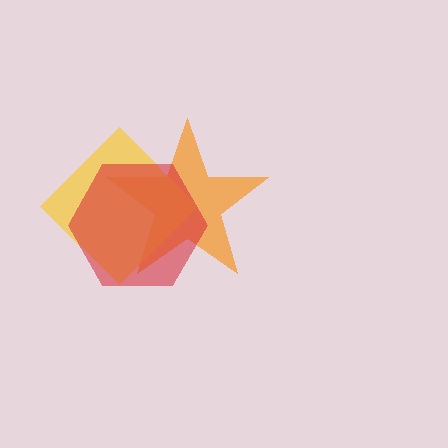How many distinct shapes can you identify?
There are 3 distinct shapes: an orange star, a yellow diamond, a red hexagon.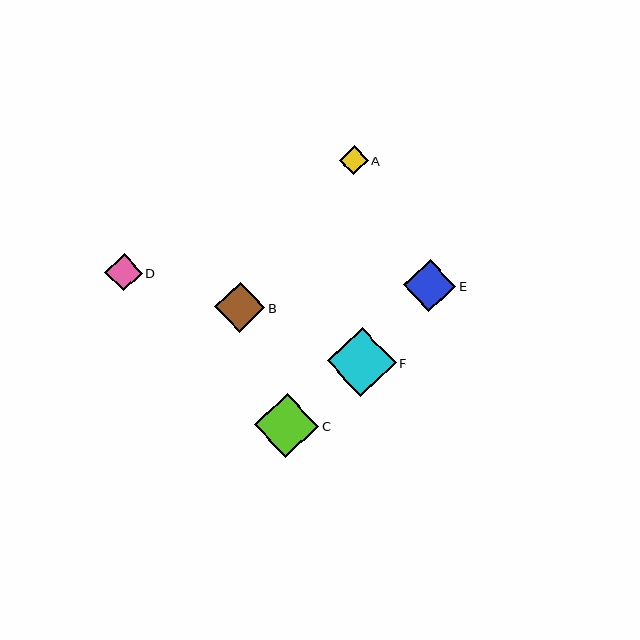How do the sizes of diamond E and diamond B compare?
Diamond E and diamond B are approximately the same size.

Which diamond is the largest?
Diamond F is the largest with a size of approximately 69 pixels.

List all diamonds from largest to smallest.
From largest to smallest: F, C, E, B, D, A.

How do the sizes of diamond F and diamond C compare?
Diamond F and diamond C are approximately the same size.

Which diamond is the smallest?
Diamond A is the smallest with a size of approximately 29 pixels.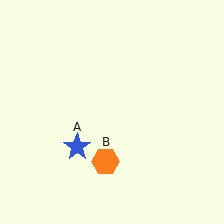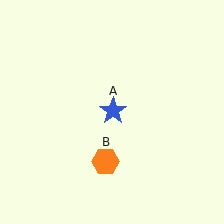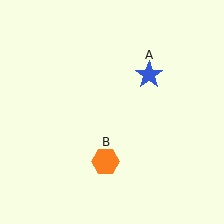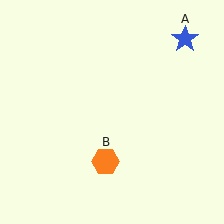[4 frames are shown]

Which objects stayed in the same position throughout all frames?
Orange hexagon (object B) remained stationary.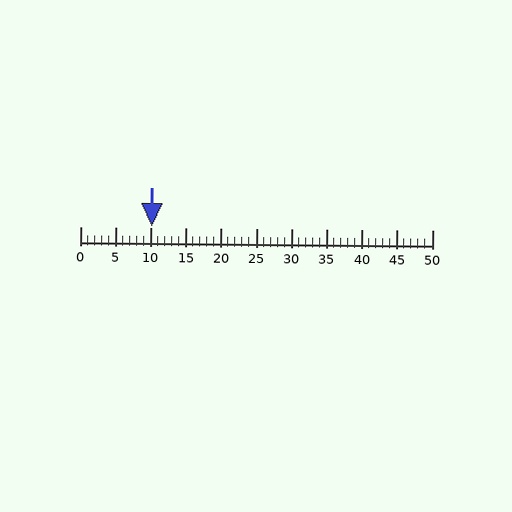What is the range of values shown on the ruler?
The ruler shows values from 0 to 50.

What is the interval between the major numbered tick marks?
The major tick marks are spaced 5 units apart.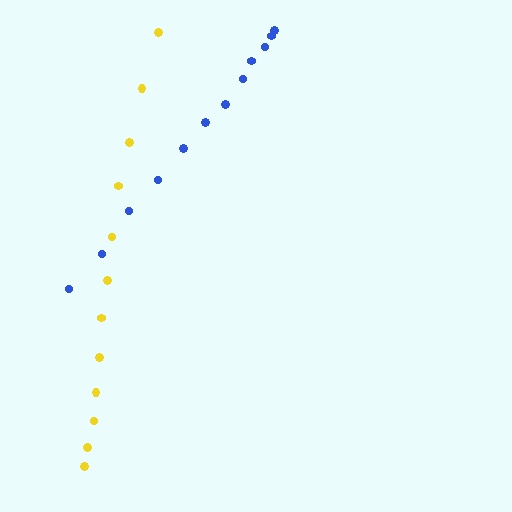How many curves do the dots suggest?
There are 2 distinct paths.